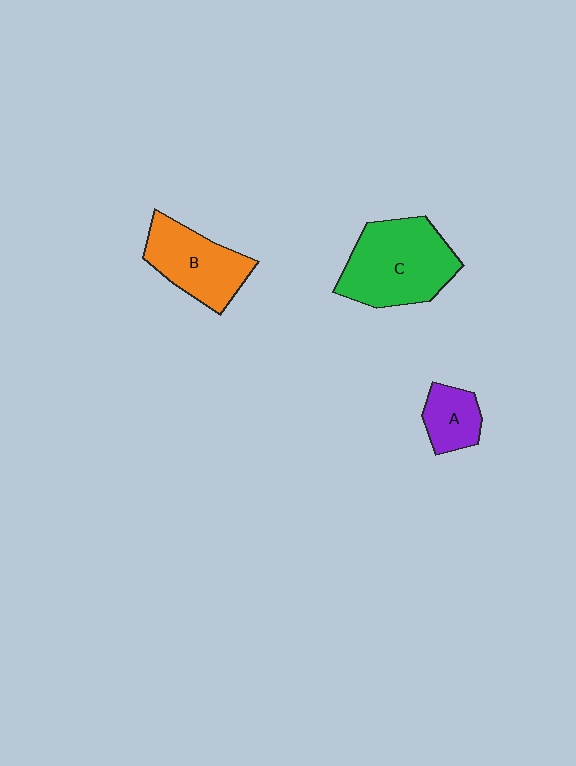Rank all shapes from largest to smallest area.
From largest to smallest: C (green), B (orange), A (purple).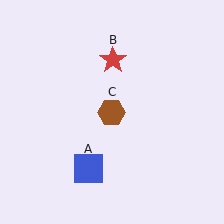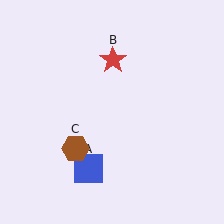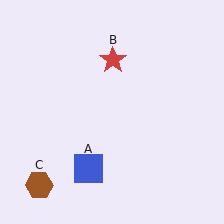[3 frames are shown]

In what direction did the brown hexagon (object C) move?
The brown hexagon (object C) moved down and to the left.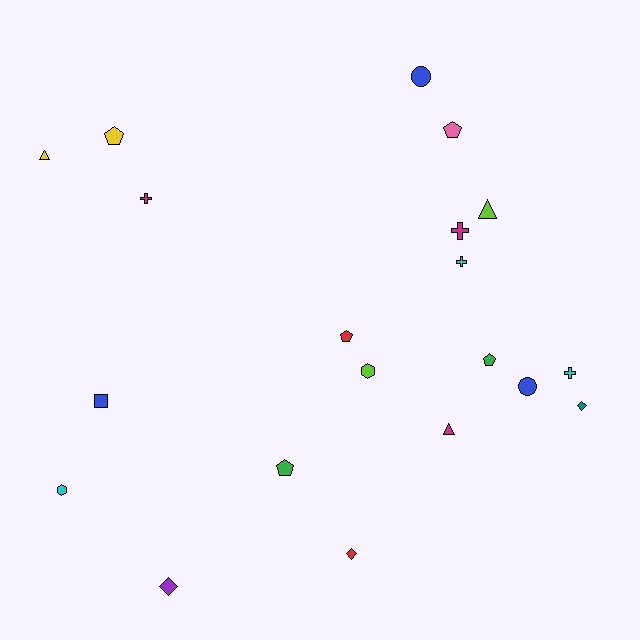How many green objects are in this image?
There are 2 green objects.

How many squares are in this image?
There is 1 square.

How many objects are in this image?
There are 20 objects.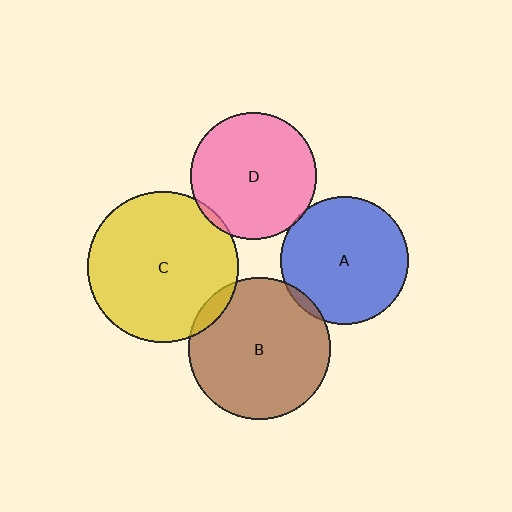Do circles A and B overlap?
Yes.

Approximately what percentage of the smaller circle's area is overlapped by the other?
Approximately 5%.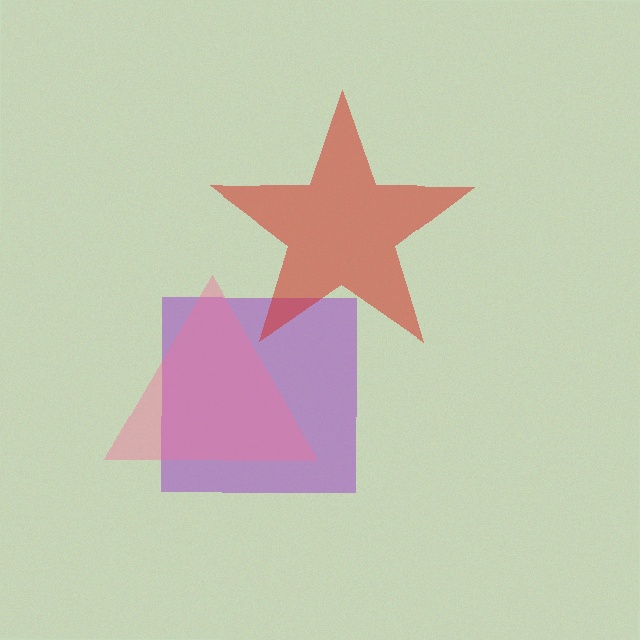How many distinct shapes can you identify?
There are 3 distinct shapes: a purple square, a pink triangle, a red star.